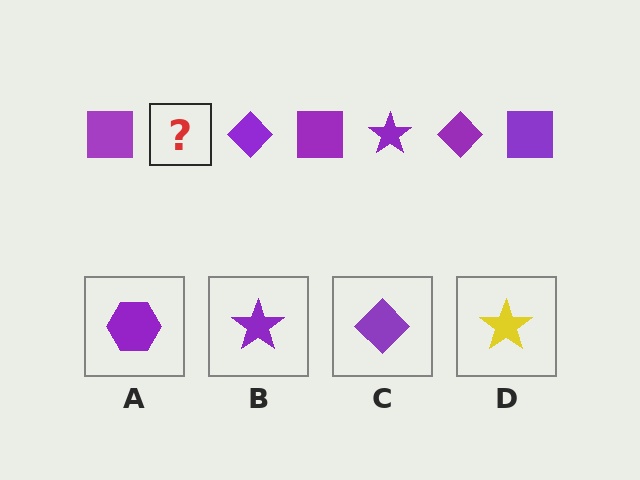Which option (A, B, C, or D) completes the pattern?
B.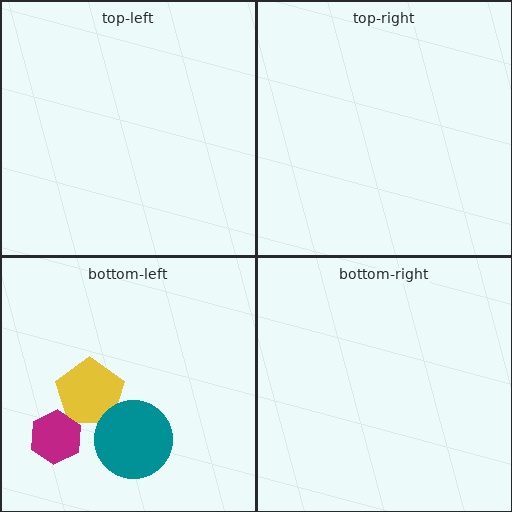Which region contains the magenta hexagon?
The bottom-left region.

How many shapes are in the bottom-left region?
3.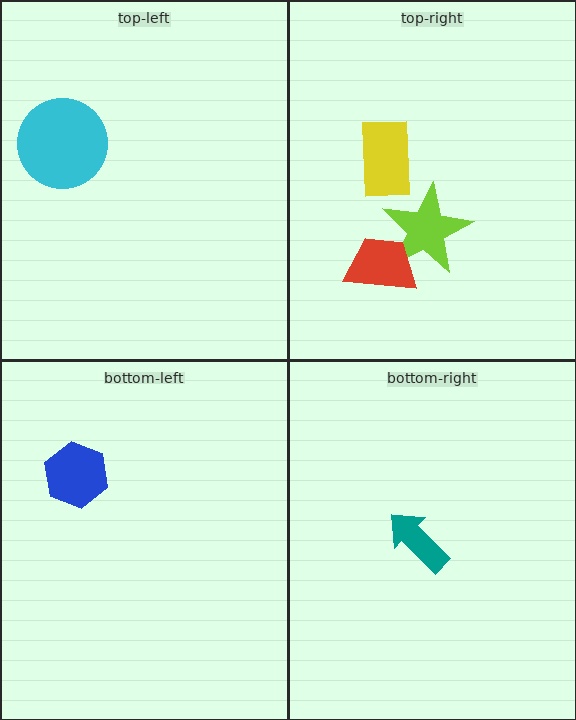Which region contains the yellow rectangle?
The top-right region.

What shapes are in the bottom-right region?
The teal arrow.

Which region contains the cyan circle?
The top-left region.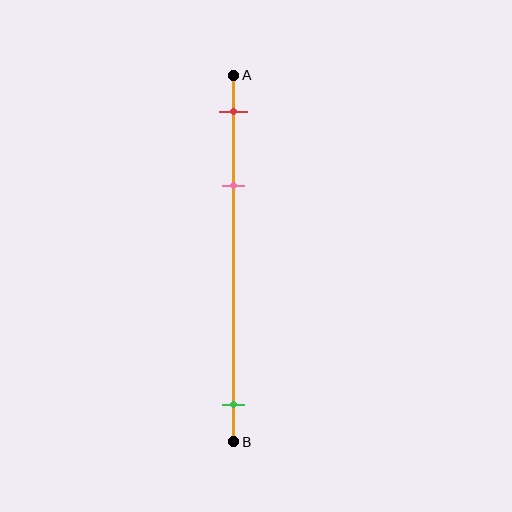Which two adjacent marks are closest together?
The red and pink marks are the closest adjacent pair.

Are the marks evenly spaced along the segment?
No, the marks are not evenly spaced.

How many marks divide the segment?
There are 3 marks dividing the segment.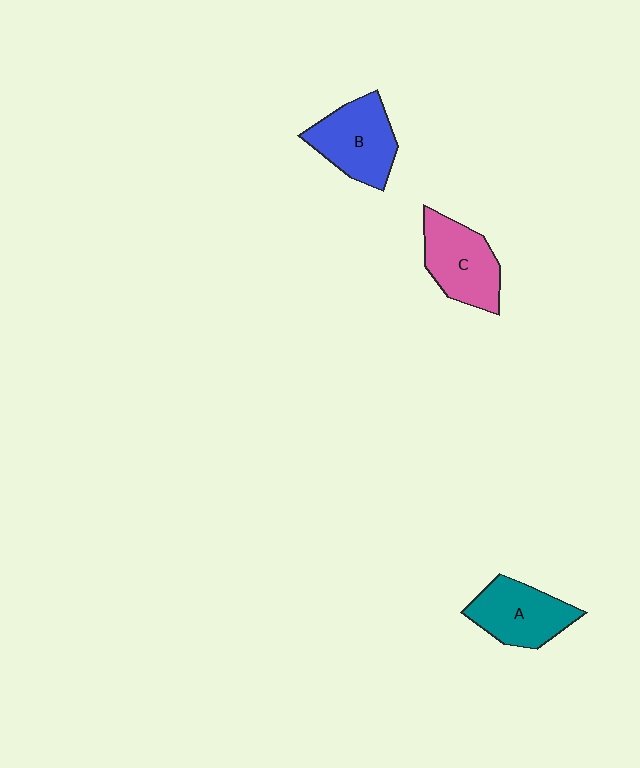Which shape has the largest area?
Shape B (blue).